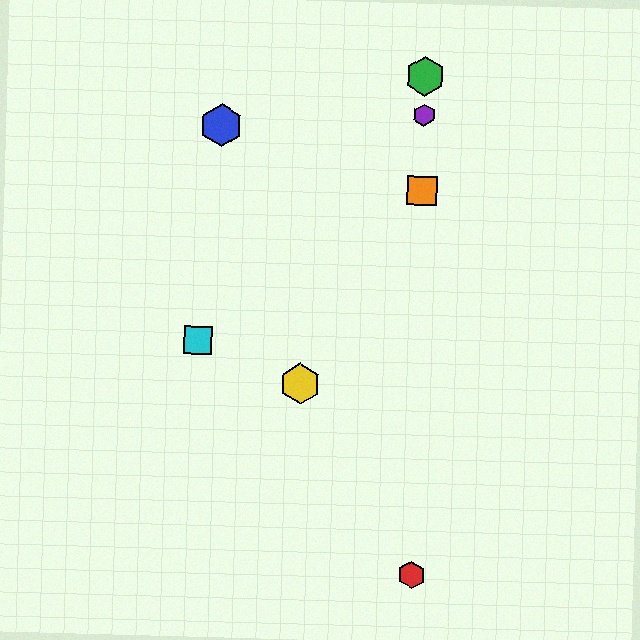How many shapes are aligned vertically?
4 shapes (the red hexagon, the green hexagon, the purple hexagon, the orange square) are aligned vertically.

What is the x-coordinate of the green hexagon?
The green hexagon is at x≈425.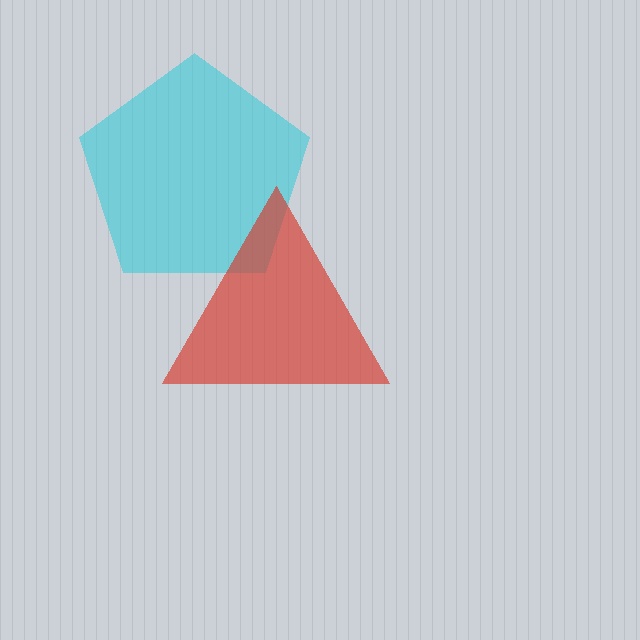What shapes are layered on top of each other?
The layered shapes are: a cyan pentagon, a red triangle.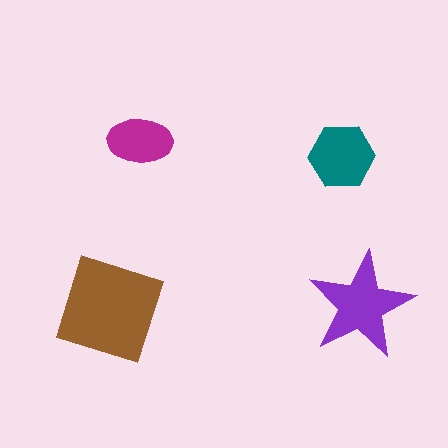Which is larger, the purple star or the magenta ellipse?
The purple star.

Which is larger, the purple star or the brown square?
The brown square.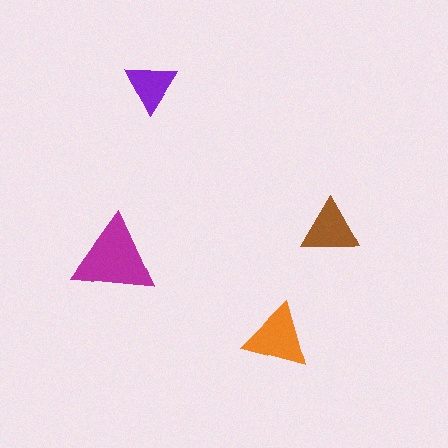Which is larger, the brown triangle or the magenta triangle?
The magenta one.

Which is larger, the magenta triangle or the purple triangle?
The magenta one.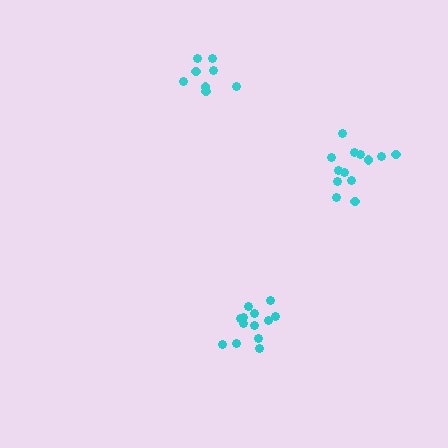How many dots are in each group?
Group 1: 13 dots, Group 2: 13 dots, Group 3: 8 dots (34 total).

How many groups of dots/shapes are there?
There are 3 groups.